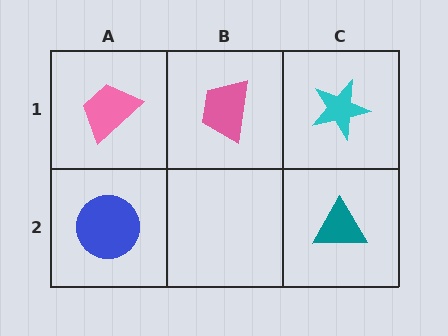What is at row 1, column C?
A cyan star.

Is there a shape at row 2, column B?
No, that cell is empty.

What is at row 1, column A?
A pink trapezoid.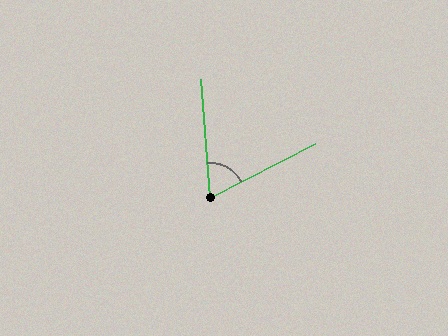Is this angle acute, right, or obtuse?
It is acute.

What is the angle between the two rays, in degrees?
Approximately 67 degrees.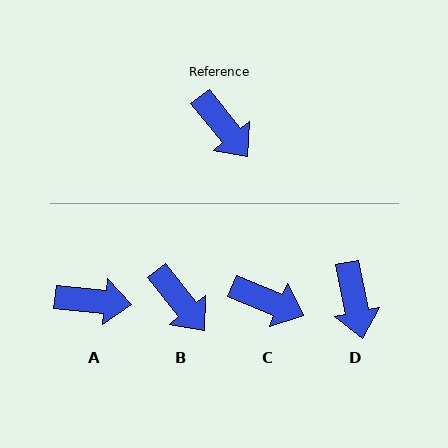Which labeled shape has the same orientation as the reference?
B.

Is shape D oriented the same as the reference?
No, it is off by about 27 degrees.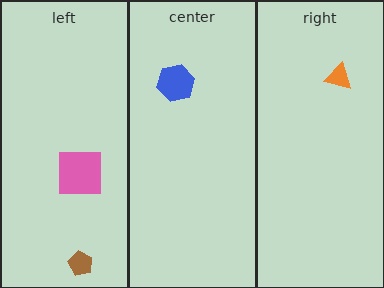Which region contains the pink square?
The left region.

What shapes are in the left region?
The pink square, the brown pentagon.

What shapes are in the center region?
The blue hexagon.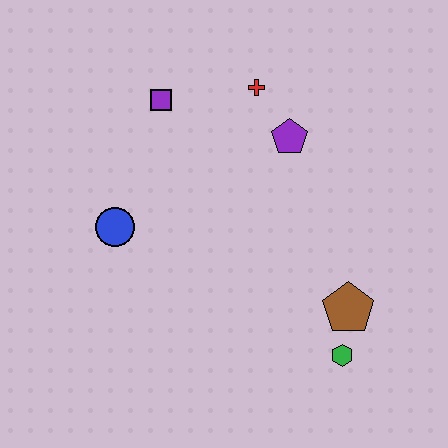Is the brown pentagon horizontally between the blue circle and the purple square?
No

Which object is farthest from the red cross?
The green hexagon is farthest from the red cross.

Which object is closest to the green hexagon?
The brown pentagon is closest to the green hexagon.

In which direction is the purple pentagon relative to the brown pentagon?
The purple pentagon is above the brown pentagon.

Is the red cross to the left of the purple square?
No